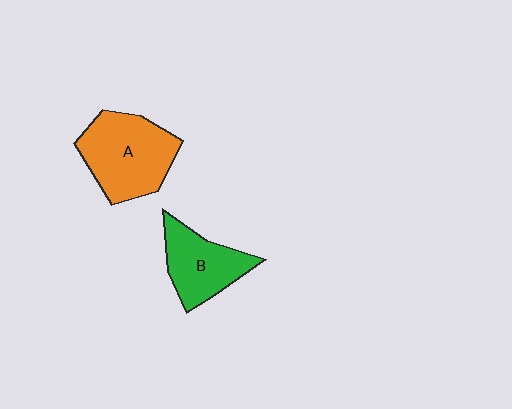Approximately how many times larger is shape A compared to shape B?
Approximately 1.4 times.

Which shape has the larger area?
Shape A (orange).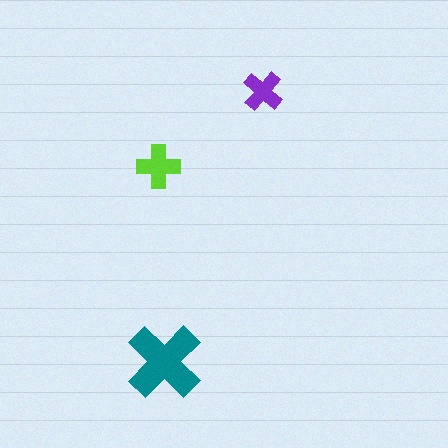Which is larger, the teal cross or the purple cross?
The teal one.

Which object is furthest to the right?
The purple cross is rightmost.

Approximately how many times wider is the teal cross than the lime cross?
About 1.5 times wider.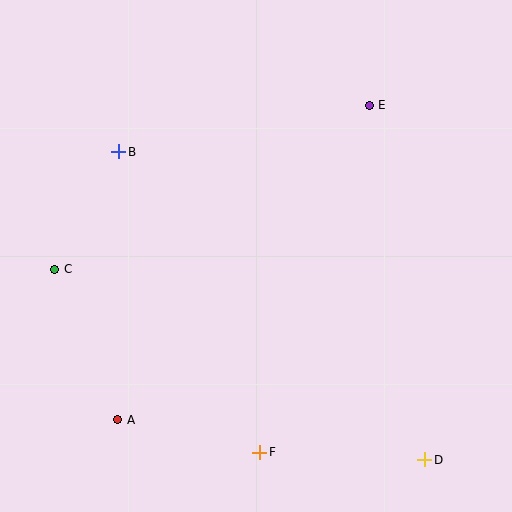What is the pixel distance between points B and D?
The distance between B and D is 434 pixels.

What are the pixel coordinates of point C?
Point C is at (55, 269).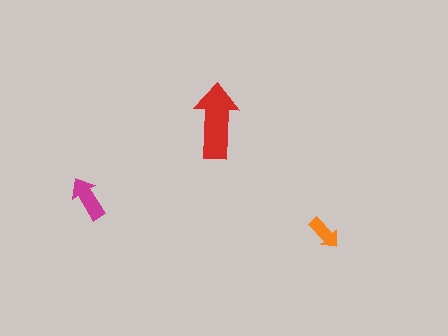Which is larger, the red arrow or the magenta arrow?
The red one.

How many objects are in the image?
There are 3 objects in the image.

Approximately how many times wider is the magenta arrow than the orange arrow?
About 1.5 times wider.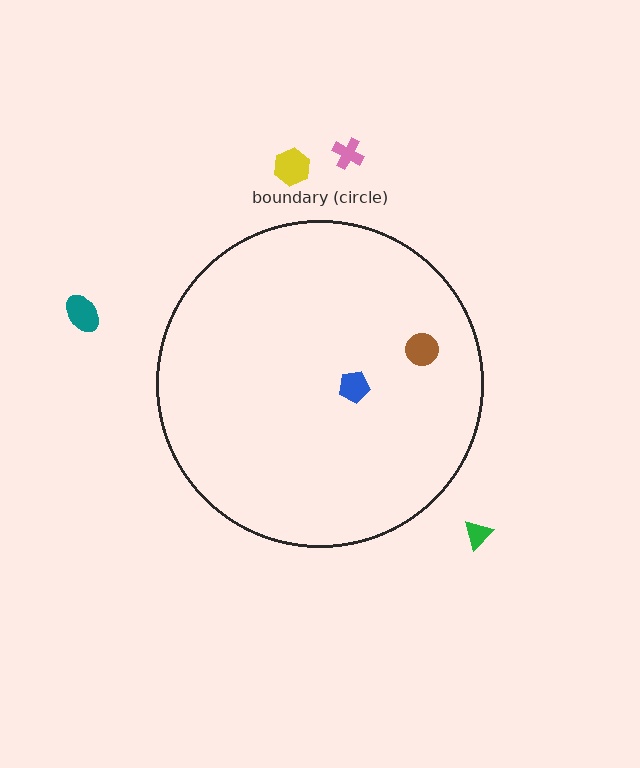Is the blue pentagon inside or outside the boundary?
Inside.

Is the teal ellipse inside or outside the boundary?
Outside.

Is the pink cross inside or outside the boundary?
Outside.